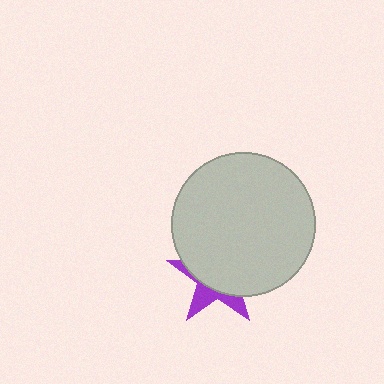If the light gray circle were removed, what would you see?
You would see the complete purple star.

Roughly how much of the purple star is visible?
A small part of it is visible (roughly 32%).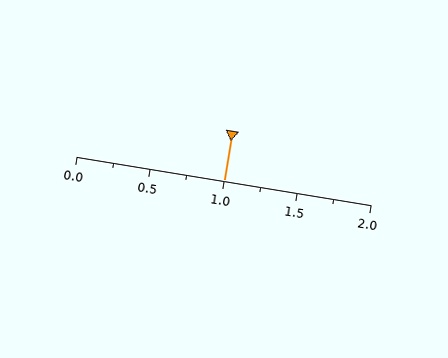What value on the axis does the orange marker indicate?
The marker indicates approximately 1.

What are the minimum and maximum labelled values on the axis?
The axis runs from 0.0 to 2.0.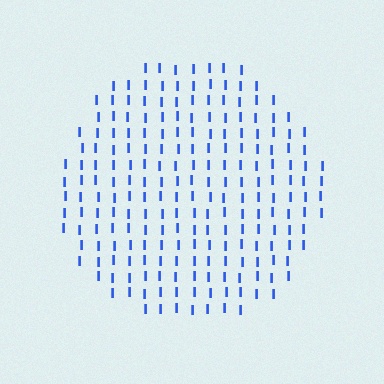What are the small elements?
The small elements are letter I's.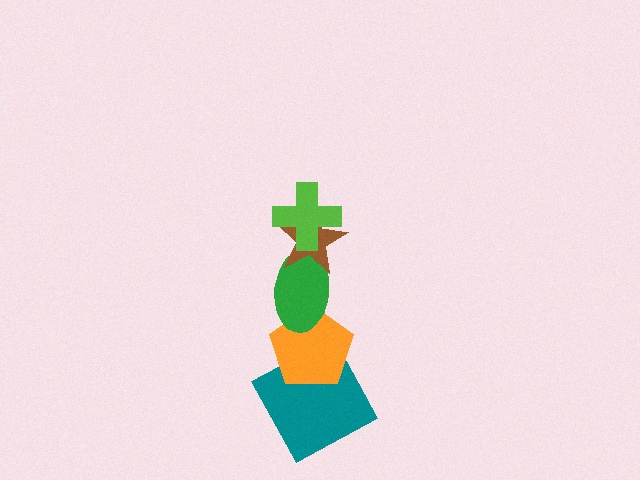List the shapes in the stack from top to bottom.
From top to bottom: the lime cross, the brown star, the green ellipse, the orange pentagon, the teal square.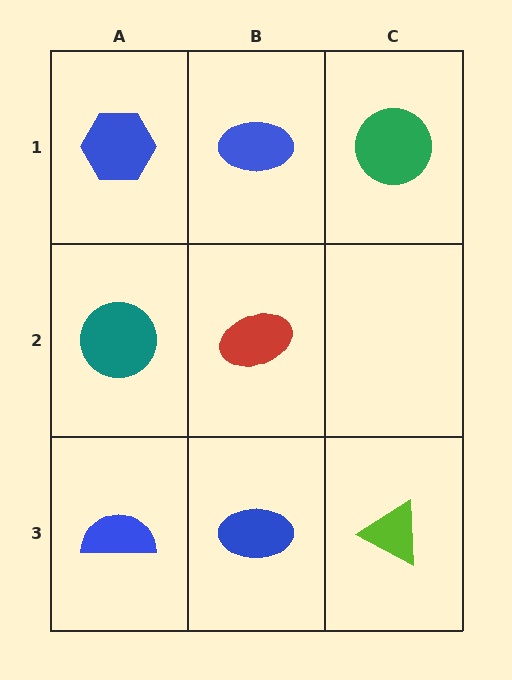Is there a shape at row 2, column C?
No, that cell is empty.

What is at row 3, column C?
A lime triangle.